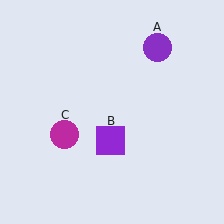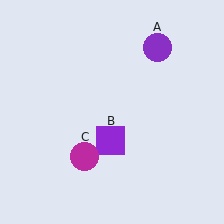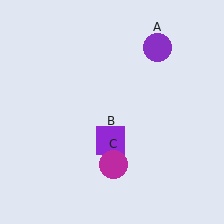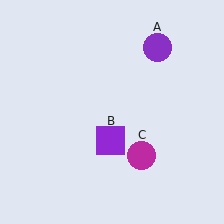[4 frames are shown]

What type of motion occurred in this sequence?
The magenta circle (object C) rotated counterclockwise around the center of the scene.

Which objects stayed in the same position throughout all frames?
Purple circle (object A) and purple square (object B) remained stationary.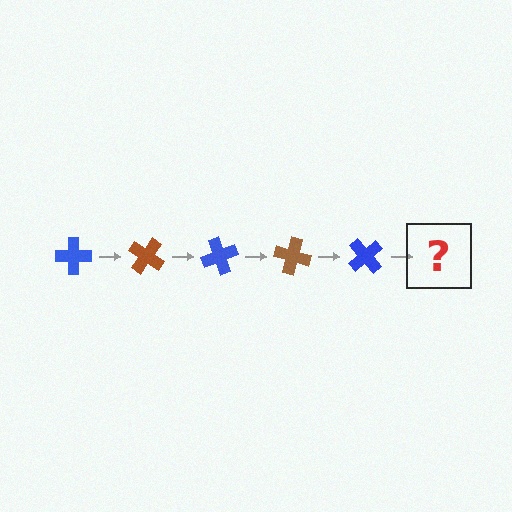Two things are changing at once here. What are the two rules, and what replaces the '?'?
The two rules are that it rotates 35 degrees each step and the color cycles through blue and brown. The '?' should be a brown cross, rotated 175 degrees from the start.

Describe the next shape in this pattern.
It should be a brown cross, rotated 175 degrees from the start.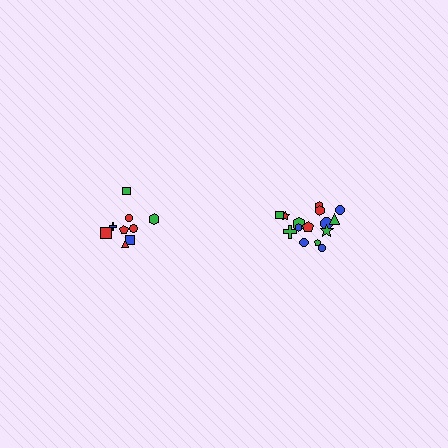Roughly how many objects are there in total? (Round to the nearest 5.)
Roughly 25 objects in total.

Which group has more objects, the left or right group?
The right group.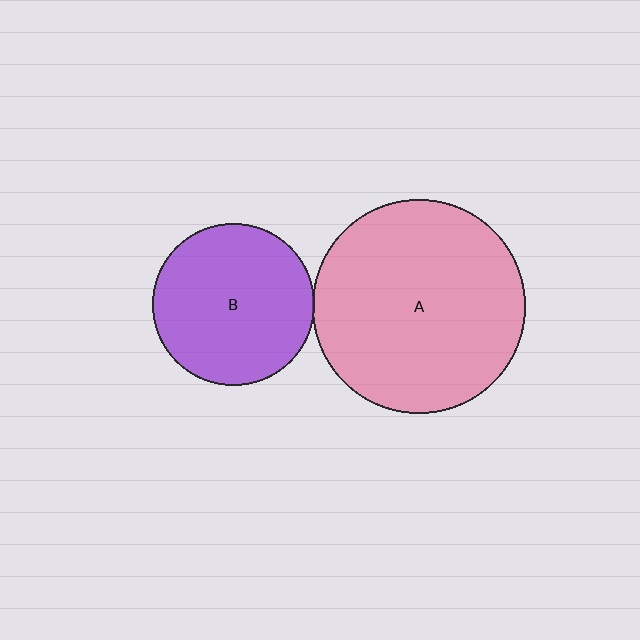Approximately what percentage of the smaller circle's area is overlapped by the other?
Approximately 5%.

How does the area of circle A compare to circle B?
Approximately 1.7 times.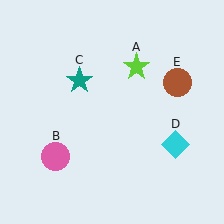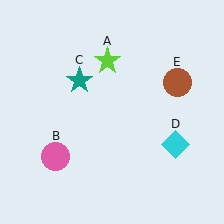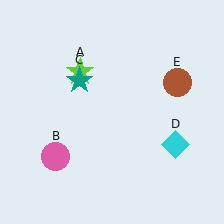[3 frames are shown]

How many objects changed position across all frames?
1 object changed position: lime star (object A).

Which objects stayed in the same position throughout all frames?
Pink circle (object B) and teal star (object C) and cyan diamond (object D) and brown circle (object E) remained stationary.